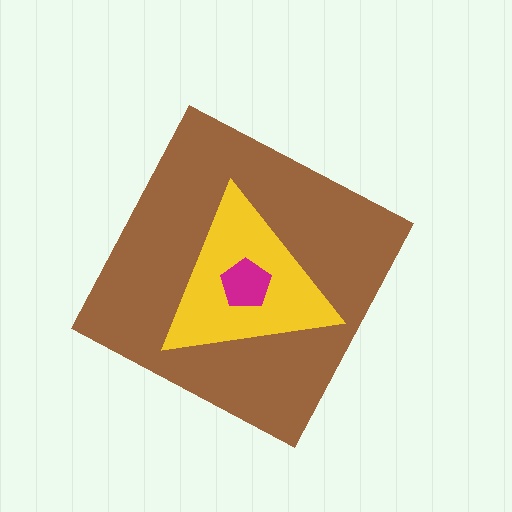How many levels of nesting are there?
3.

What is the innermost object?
The magenta pentagon.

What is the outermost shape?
The brown diamond.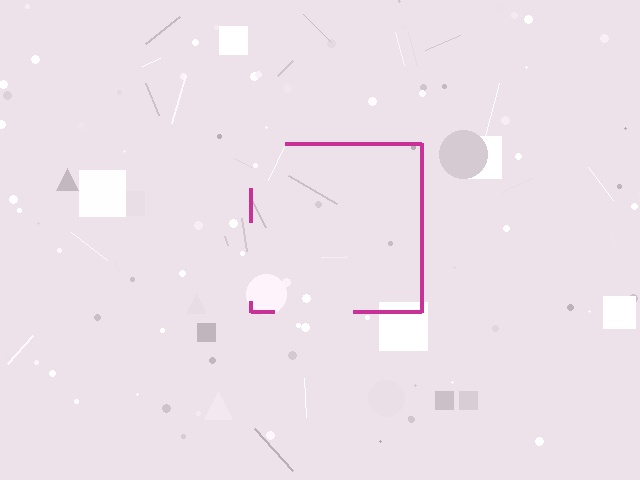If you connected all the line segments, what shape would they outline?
They would outline a square.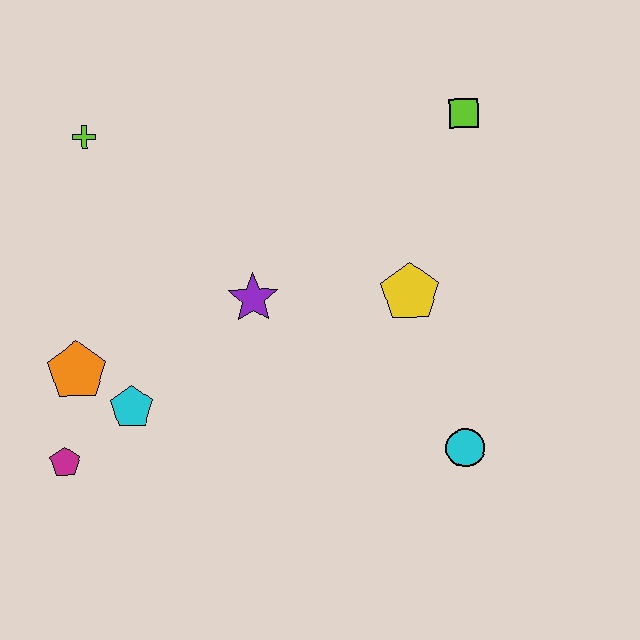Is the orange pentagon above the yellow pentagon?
No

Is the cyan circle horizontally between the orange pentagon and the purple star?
No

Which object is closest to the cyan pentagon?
The orange pentagon is closest to the cyan pentagon.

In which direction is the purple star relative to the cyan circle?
The purple star is to the left of the cyan circle.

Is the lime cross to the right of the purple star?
No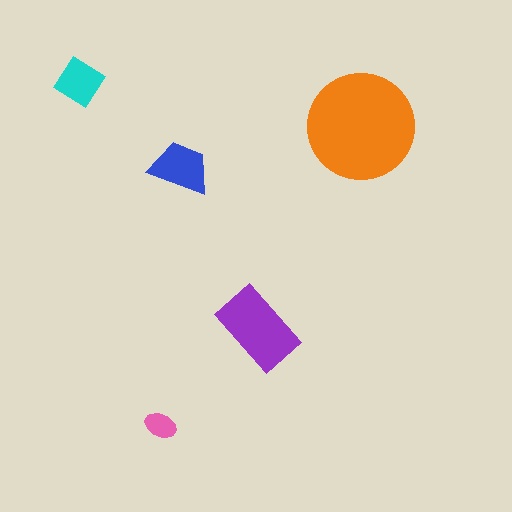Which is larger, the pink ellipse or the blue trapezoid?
The blue trapezoid.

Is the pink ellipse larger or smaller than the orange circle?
Smaller.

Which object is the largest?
The orange circle.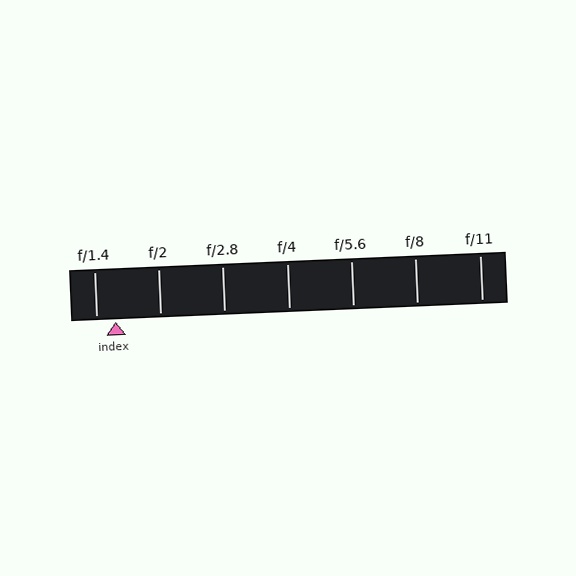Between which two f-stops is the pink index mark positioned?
The index mark is between f/1.4 and f/2.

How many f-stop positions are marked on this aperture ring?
There are 7 f-stop positions marked.